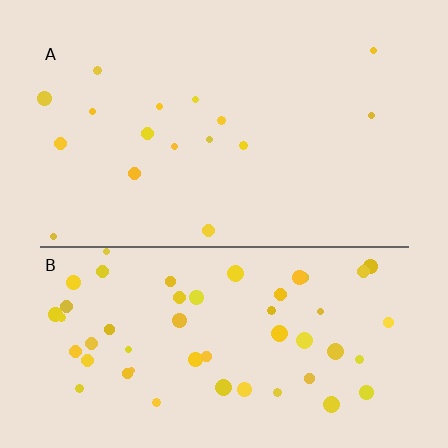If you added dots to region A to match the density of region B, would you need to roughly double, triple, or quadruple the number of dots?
Approximately triple.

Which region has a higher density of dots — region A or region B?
B (the bottom).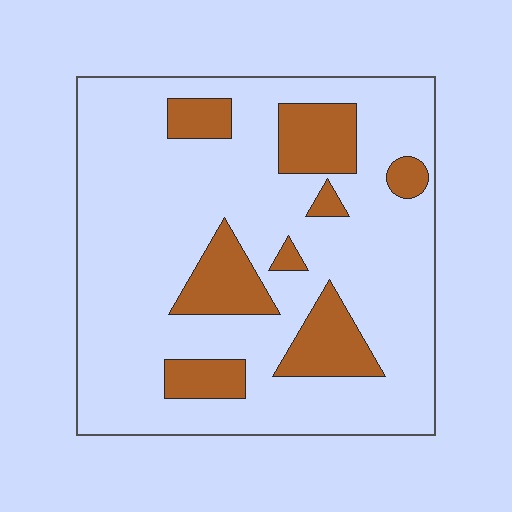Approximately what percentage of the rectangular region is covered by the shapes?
Approximately 20%.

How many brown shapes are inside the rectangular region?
8.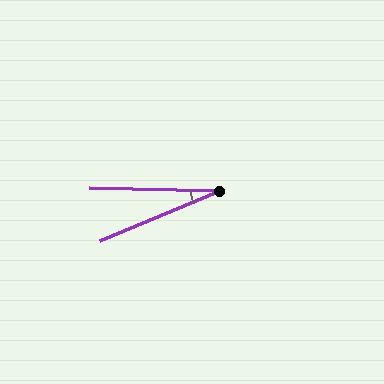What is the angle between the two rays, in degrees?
Approximately 24 degrees.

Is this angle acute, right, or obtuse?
It is acute.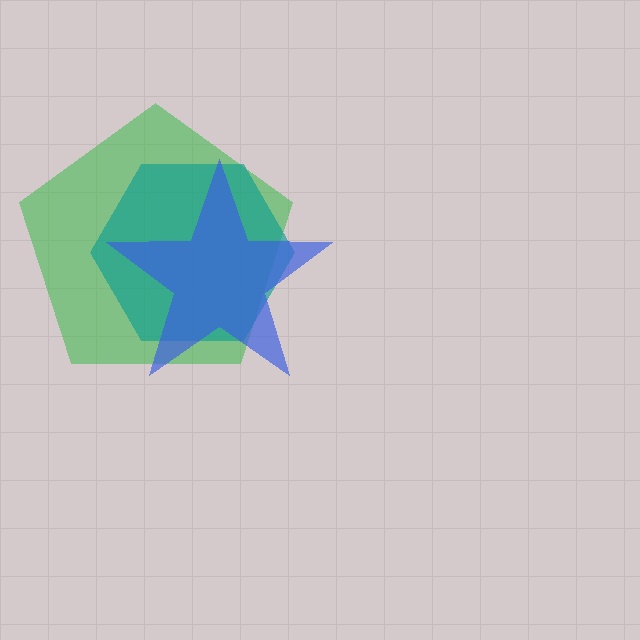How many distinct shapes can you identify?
There are 3 distinct shapes: a green pentagon, a teal hexagon, a blue star.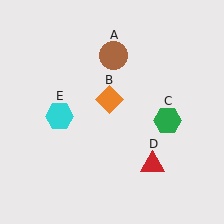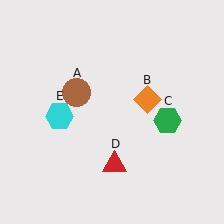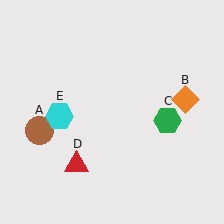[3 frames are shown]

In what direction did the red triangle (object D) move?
The red triangle (object D) moved left.